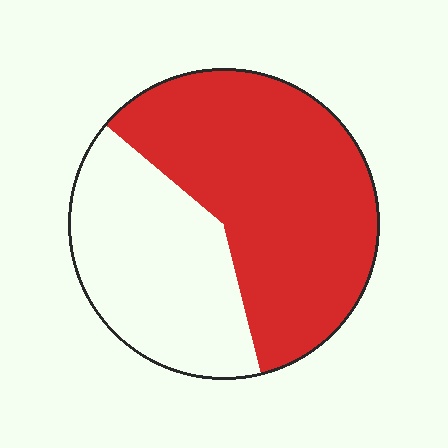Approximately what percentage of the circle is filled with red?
Approximately 60%.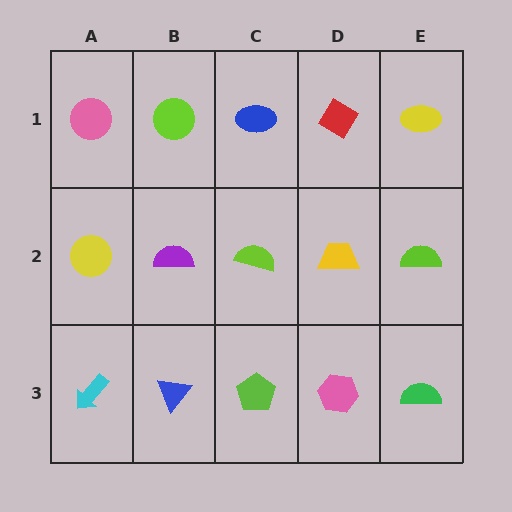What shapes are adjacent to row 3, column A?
A yellow circle (row 2, column A), a blue triangle (row 3, column B).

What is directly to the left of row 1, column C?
A lime circle.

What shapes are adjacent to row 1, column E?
A lime semicircle (row 2, column E), a red diamond (row 1, column D).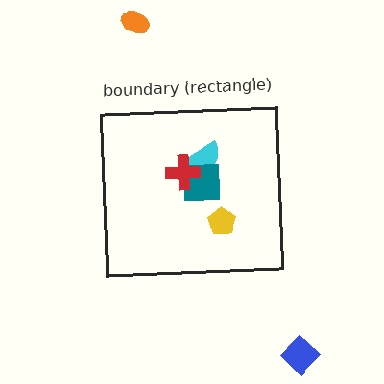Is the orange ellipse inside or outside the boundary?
Outside.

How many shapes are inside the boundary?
4 inside, 2 outside.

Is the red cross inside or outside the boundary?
Inside.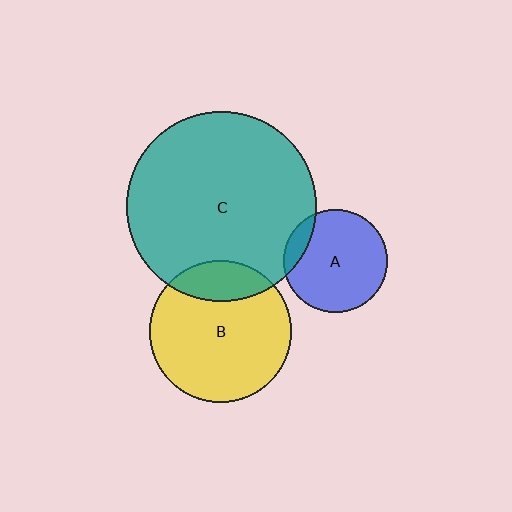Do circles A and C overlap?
Yes.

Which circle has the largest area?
Circle C (teal).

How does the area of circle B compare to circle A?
Approximately 1.9 times.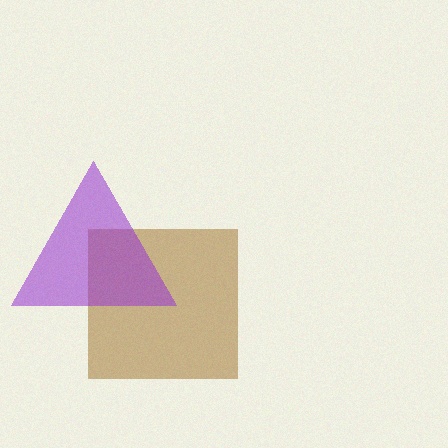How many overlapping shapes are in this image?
There are 2 overlapping shapes in the image.